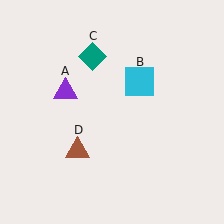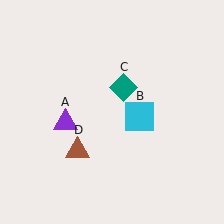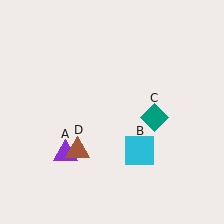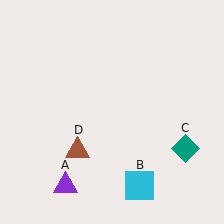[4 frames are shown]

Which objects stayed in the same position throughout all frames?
Brown triangle (object D) remained stationary.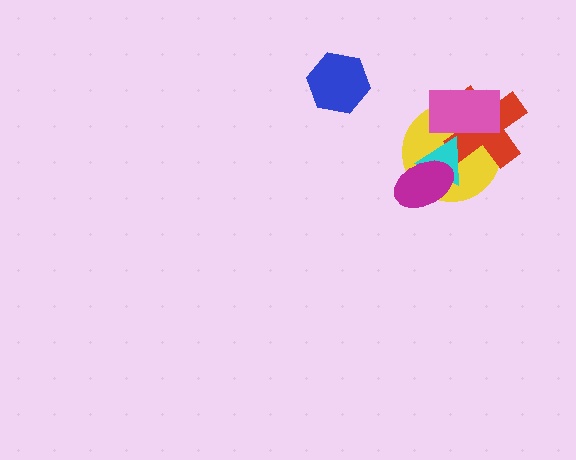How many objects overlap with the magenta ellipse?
2 objects overlap with the magenta ellipse.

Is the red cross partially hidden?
Yes, it is partially covered by another shape.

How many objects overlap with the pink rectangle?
3 objects overlap with the pink rectangle.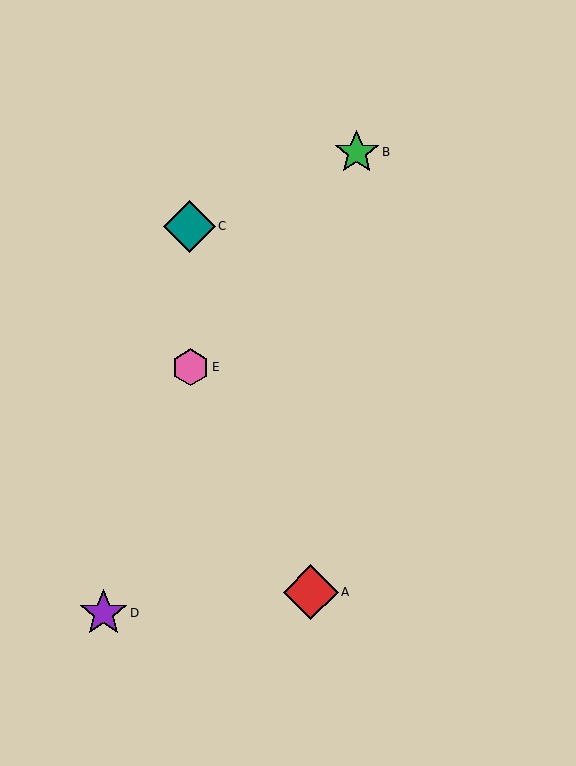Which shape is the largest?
The red diamond (labeled A) is the largest.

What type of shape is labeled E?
Shape E is a pink hexagon.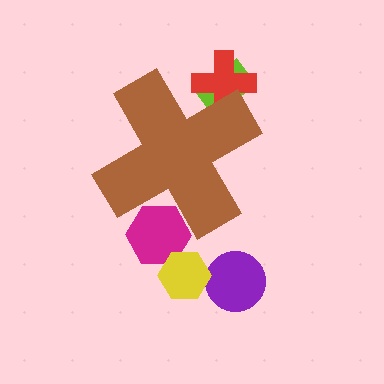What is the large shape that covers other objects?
A brown cross.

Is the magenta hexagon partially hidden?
Yes, the magenta hexagon is partially hidden behind the brown cross.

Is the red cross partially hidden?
Yes, the red cross is partially hidden behind the brown cross.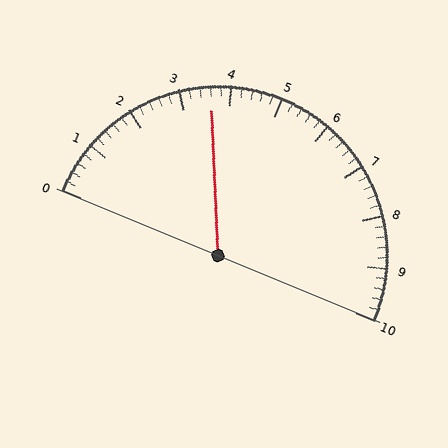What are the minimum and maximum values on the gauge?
The gauge ranges from 0 to 10.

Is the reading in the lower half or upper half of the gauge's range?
The reading is in the lower half of the range (0 to 10).